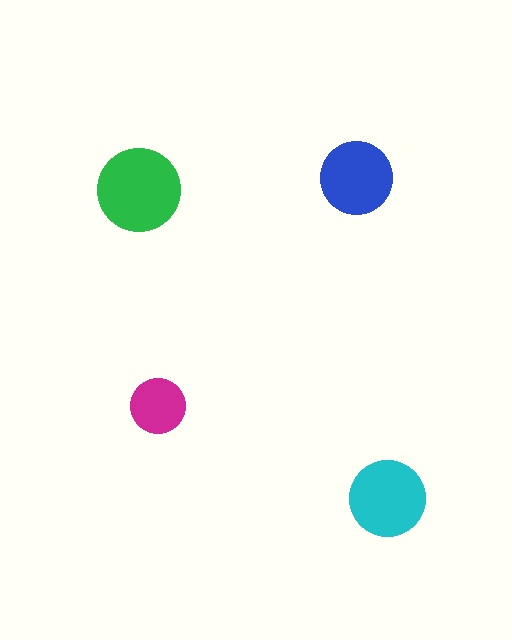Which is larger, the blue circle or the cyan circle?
The cyan one.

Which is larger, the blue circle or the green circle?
The green one.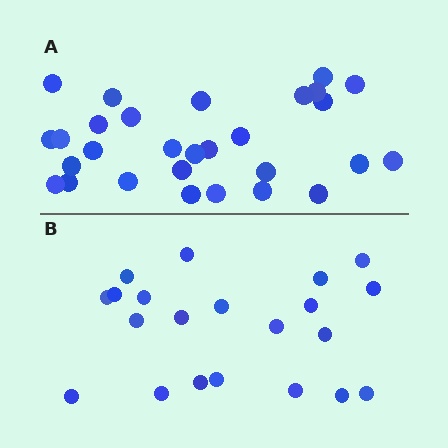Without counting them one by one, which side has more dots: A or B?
Region A (the top region) has more dots.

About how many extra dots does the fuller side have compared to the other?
Region A has roughly 8 or so more dots than region B.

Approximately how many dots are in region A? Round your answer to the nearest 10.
About 30 dots. (The exact count is 29, which rounds to 30.)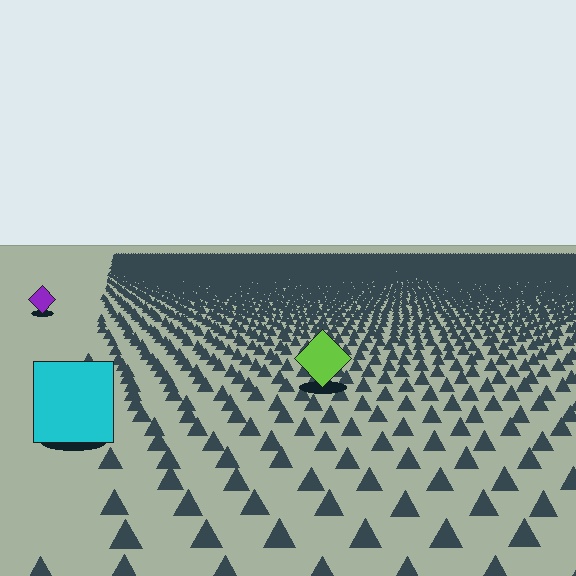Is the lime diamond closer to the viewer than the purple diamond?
Yes. The lime diamond is closer — you can tell from the texture gradient: the ground texture is coarser near it.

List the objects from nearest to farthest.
From nearest to farthest: the cyan square, the lime diamond, the purple diamond.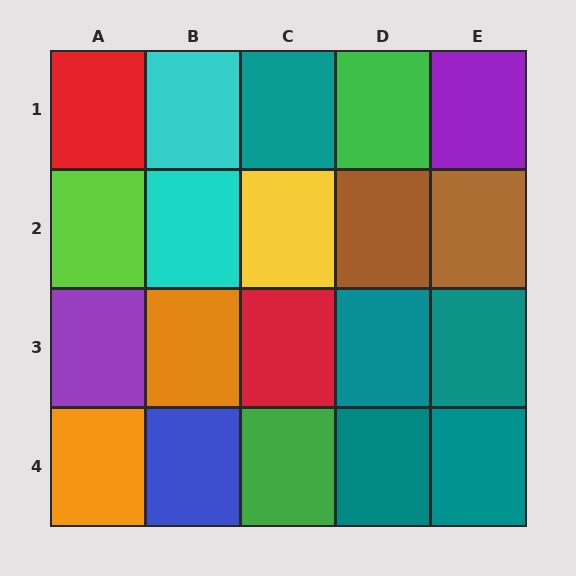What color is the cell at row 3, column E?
Teal.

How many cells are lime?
1 cell is lime.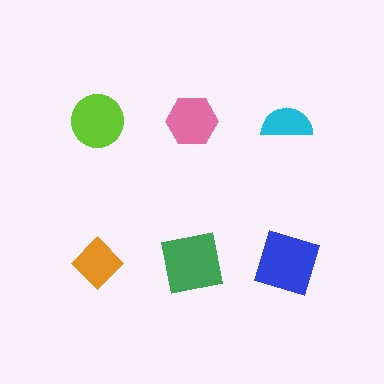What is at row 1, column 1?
A lime circle.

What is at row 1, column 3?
A cyan semicircle.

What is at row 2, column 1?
An orange diamond.